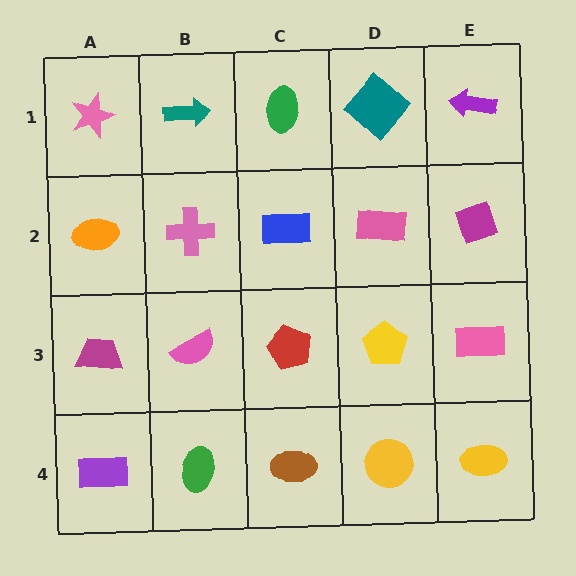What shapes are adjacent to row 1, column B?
A pink cross (row 2, column B), a pink star (row 1, column A), a green ellipse (row 1, column C).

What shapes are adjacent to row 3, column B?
A pink cross (row 2, column B), a green ellipse (row 4, column B), a magenta trapezoid (row 3, column A), a red pentagon (row 3, column C).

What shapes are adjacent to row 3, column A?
An orange ellipse (row 2, column A), a purple rectangle (row 4, column A), a pink semicircle (row 3, column B).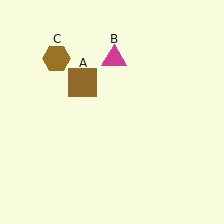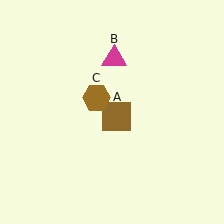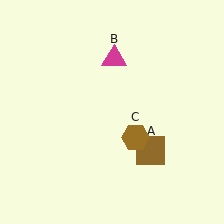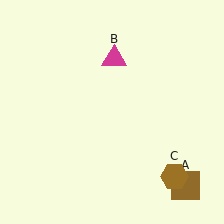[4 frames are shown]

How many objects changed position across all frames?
2 objects changed position: brown square (object A), brown hexagon (object C).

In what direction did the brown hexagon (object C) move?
The brown hexagon (object C) moved down and to the right.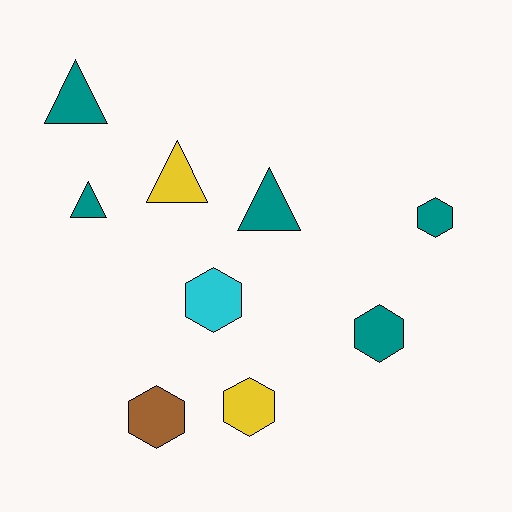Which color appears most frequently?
Teal, with 5 objects.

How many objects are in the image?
There are 9 objects.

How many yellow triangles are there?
There is 1 yellow triangle.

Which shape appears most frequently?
Hexagon, with 5 objects.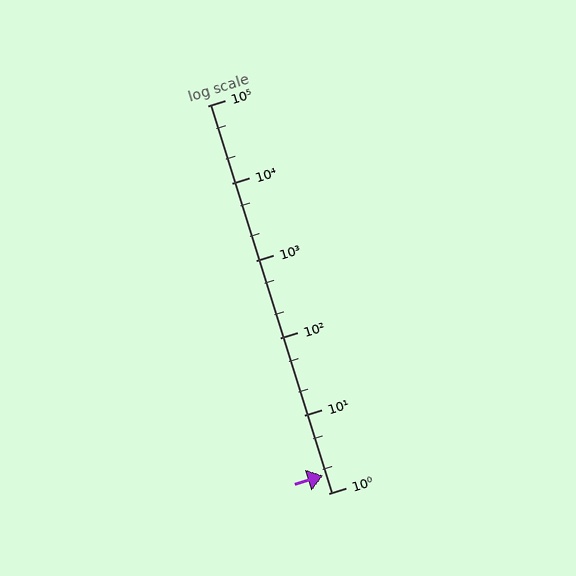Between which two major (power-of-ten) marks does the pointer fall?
The pointer is between 1 and 10.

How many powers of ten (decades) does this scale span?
The scale spans 5 decades, from 1 to 100000.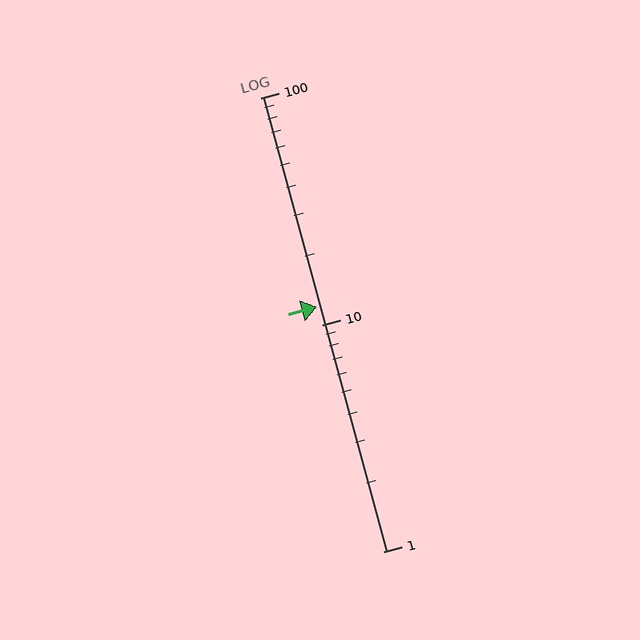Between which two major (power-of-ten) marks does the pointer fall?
The pointer is between 10 and 100.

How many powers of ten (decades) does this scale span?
The scale spans 2 decades, from 1 to 100.